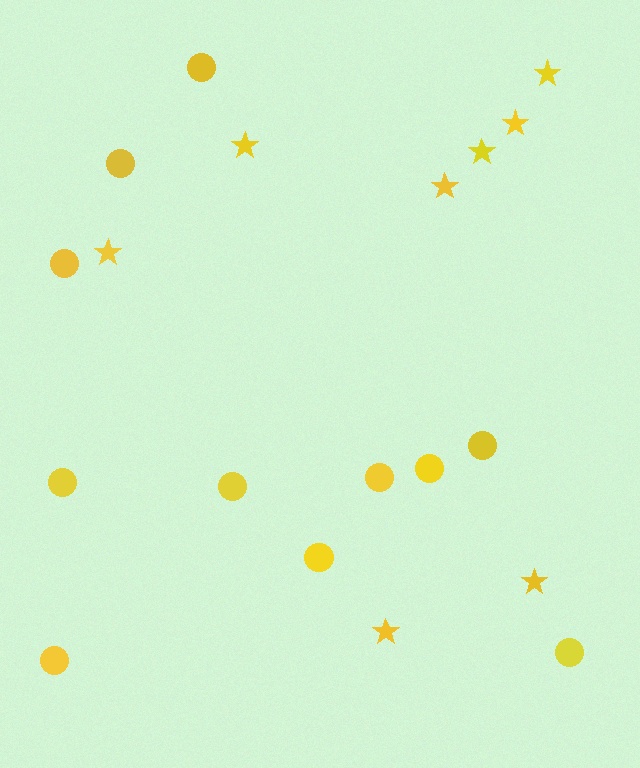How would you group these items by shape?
There are 2 groups: one group of stars (8) and one group of circles (11).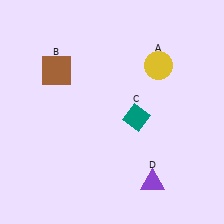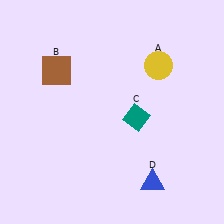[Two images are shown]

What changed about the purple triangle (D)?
In Image 1, D is purple. In Image 2, it changed to blue.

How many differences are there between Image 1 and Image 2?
There is 1 difference between the two images.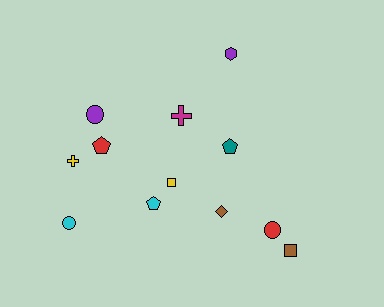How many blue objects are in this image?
There are no blue objects.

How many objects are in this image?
There are 12 objects.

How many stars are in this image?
There are no stars.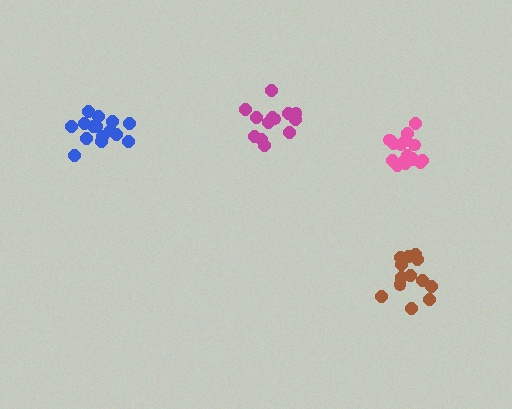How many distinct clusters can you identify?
There are 4 distinct clusters.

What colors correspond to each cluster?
The clusters are colored: blue, magenta, pink, brown.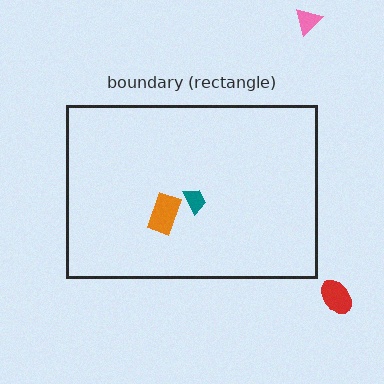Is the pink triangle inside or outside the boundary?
Outside.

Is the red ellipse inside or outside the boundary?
Outside.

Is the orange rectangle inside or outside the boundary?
Inside.